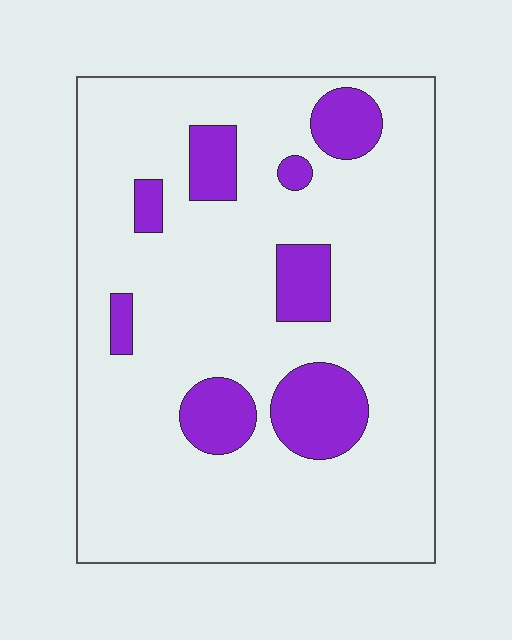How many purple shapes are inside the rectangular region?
8.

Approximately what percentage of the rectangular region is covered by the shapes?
Approximately 15%.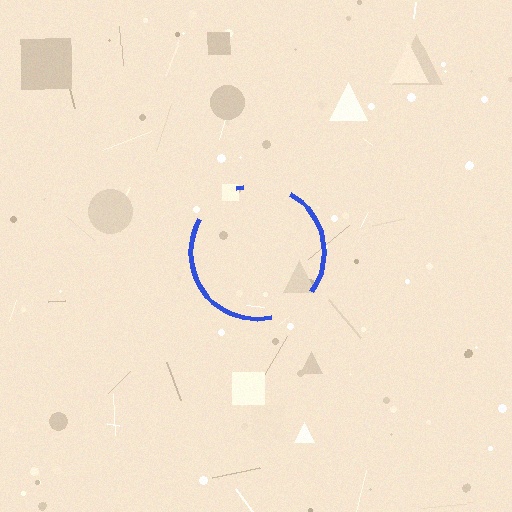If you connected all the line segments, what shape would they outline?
They would outline a circle.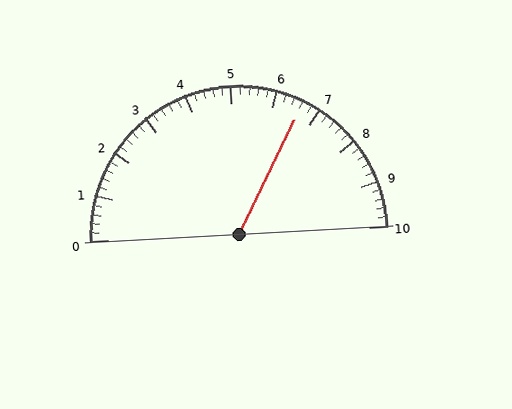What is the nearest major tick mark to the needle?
The nearest major tick mark is 7.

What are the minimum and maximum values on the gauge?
The gauge ranges from 0 to 10.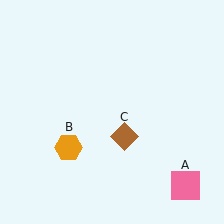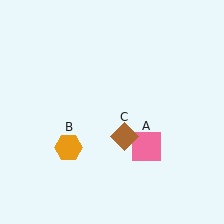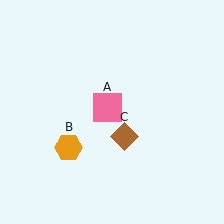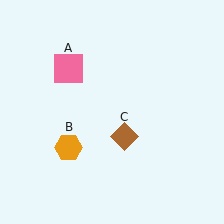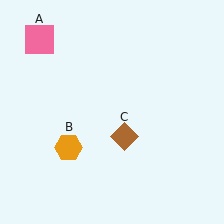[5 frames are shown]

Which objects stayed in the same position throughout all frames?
Orange hexagon (object B) and brown diamond (object C) remained stationary.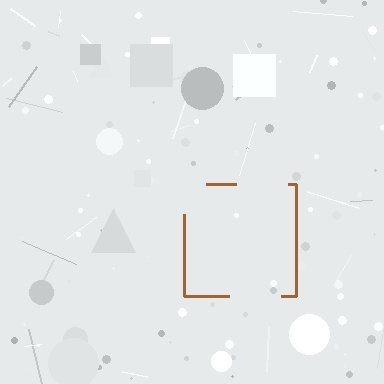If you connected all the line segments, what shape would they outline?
They would outline a square.